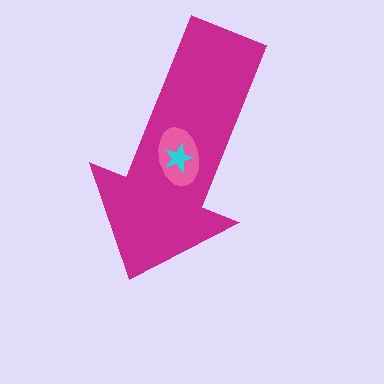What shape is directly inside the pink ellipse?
The cyan star.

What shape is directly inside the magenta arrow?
The pink ellipse.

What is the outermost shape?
The magenta arrow.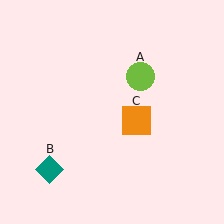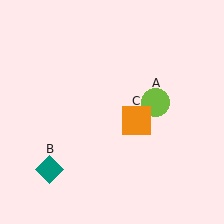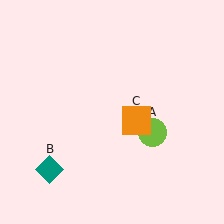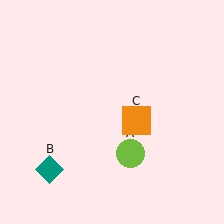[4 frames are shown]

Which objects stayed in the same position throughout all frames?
Teal diamond (object B) and orange square (object C) remained stationary.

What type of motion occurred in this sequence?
The lime circle (object A) rotated clockwise around the center of the scene.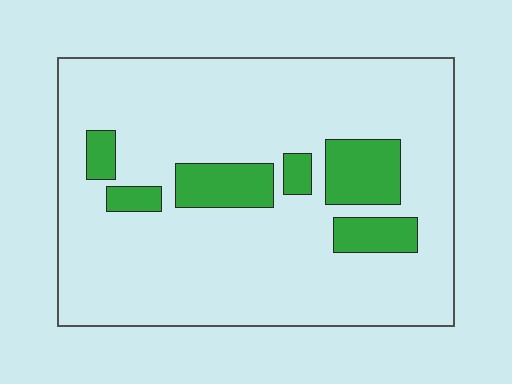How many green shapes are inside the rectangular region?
6.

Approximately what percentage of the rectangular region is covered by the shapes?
Approximately 15%.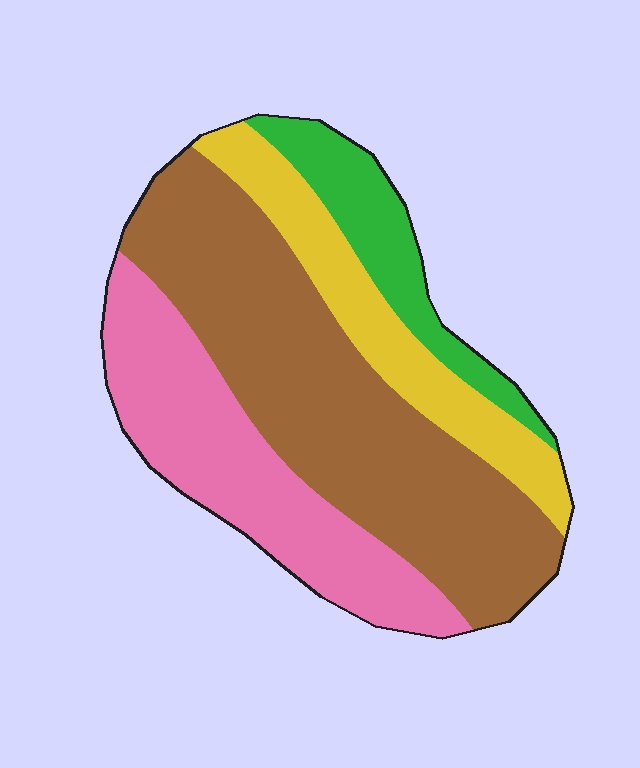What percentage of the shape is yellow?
Yellow covers roughly 15% of the shape.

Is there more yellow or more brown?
Brown.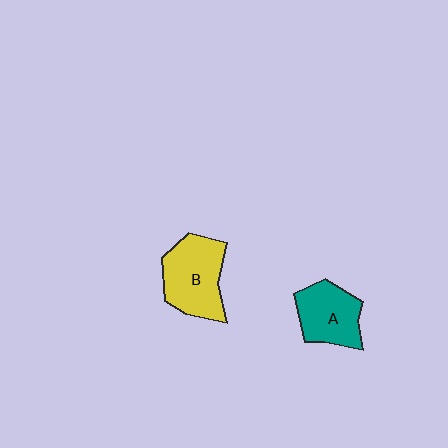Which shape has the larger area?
Shape B (yellow).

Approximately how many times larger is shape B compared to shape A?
Approximately 1.3 times.